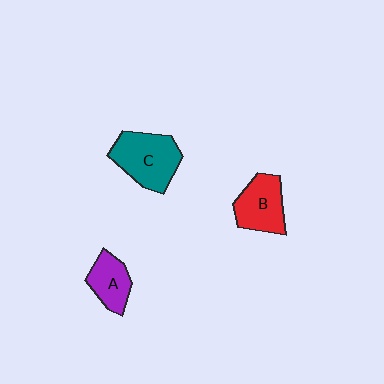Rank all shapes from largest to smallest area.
From largest to smallest: C (teal), B (red), A (purple).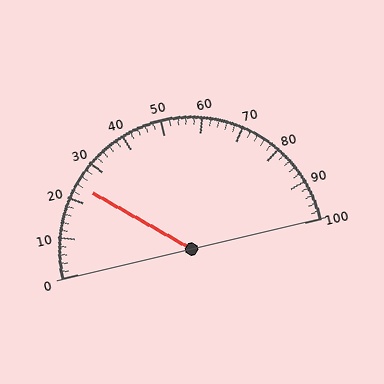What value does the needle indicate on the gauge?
The needle indicates approximately 24.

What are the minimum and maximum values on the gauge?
The gauge ranges from 0 to 100.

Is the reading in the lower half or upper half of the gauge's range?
The reading is in the lower half of the range (0 to 100).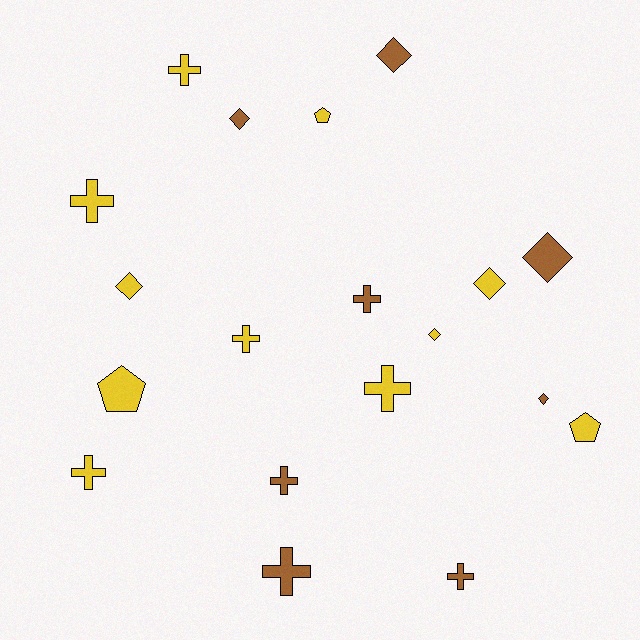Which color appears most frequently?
Yellow, with 11 objects.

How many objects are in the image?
There are 19 objects.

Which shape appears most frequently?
Cross, with 9 objects.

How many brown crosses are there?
There are 4 brown crosses.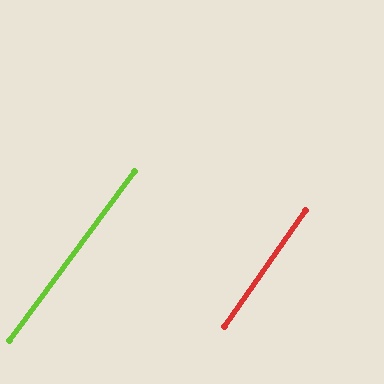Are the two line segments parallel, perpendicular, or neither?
Parallel — their directions differ by only 1.3°.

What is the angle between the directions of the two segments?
Approximately 1 degree.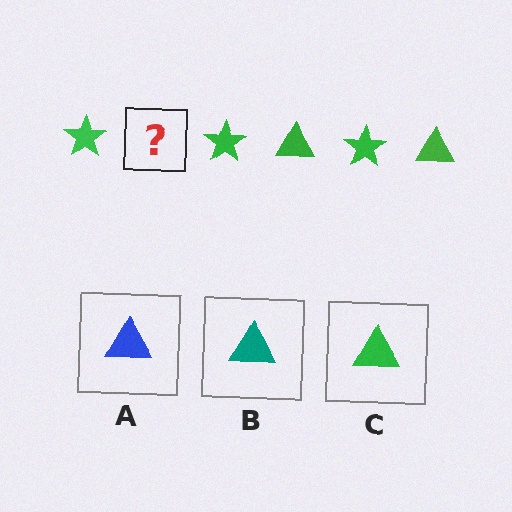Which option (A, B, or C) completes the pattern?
C.